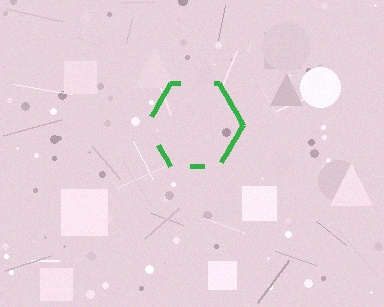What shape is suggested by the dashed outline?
The dashed outline suggests a hexagon.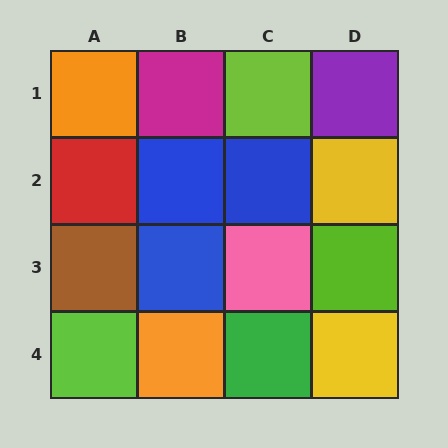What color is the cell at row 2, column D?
Yellow.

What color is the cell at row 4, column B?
Orange.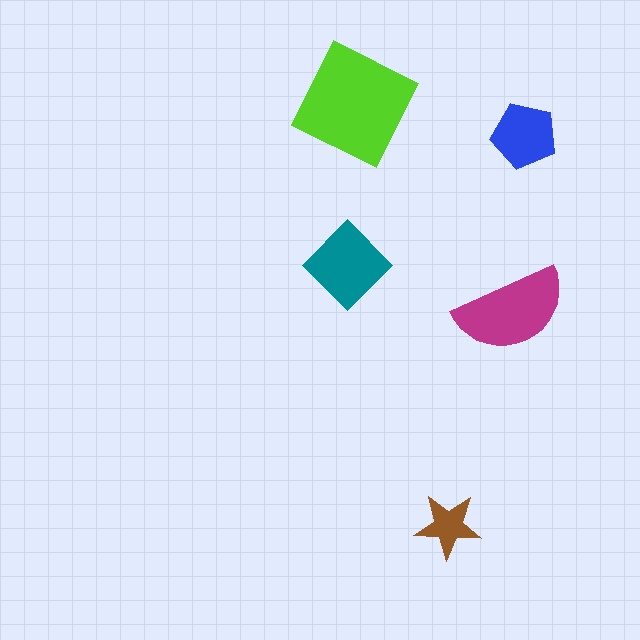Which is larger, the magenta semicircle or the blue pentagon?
The magenta semicircle.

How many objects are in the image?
There are 5 objects in the image.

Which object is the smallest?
The brown star.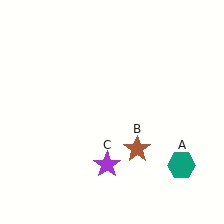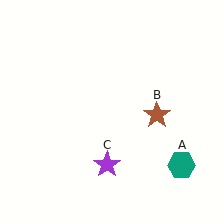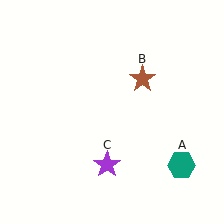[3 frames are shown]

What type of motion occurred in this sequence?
The brown star (object B) rotated counterclockwise around the center of the scene.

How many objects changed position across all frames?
1 object changed position: brown star (object B).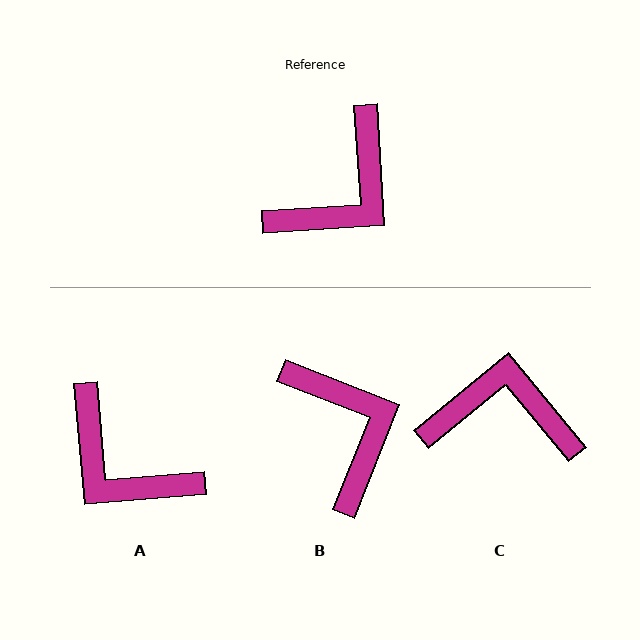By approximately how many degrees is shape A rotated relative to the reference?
Approximately 89 degrees clockwise.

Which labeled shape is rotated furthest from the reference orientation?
C, about 126 degrees away.